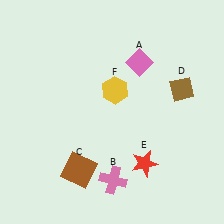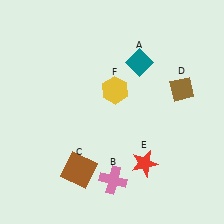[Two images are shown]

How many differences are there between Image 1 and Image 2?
There is 1 difference between the two images.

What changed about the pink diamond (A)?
In Image 1, A is pink. In Image 2, it changed to teal.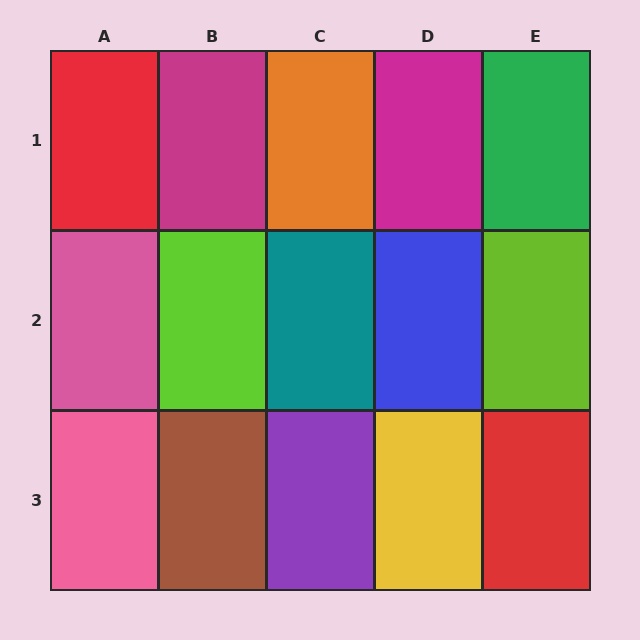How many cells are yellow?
1 cell is yellow.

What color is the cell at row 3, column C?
Purple.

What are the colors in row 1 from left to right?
Red, magenta, orange, magenta, green.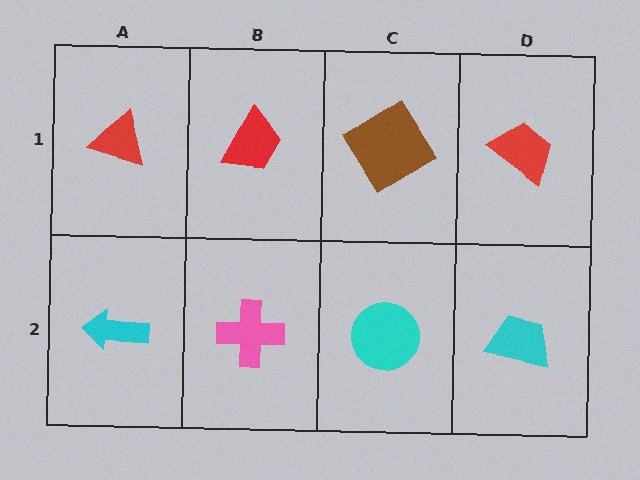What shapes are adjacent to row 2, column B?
A red trapezoid (row 1, column B), a cyan arrow (row 2, column A), a cyan circle (row 2, column C).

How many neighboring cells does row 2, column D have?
2.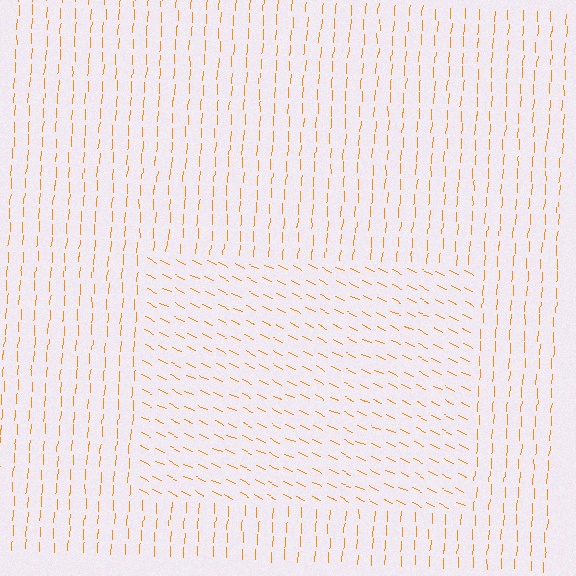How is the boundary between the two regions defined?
The boundary is defined purely by a change in line orientation (approximately 68 degrees difference). All lines are the same color and thickness.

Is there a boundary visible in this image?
Yes, there is a texture boundary formed by a change in line orientation.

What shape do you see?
I see a rectangle.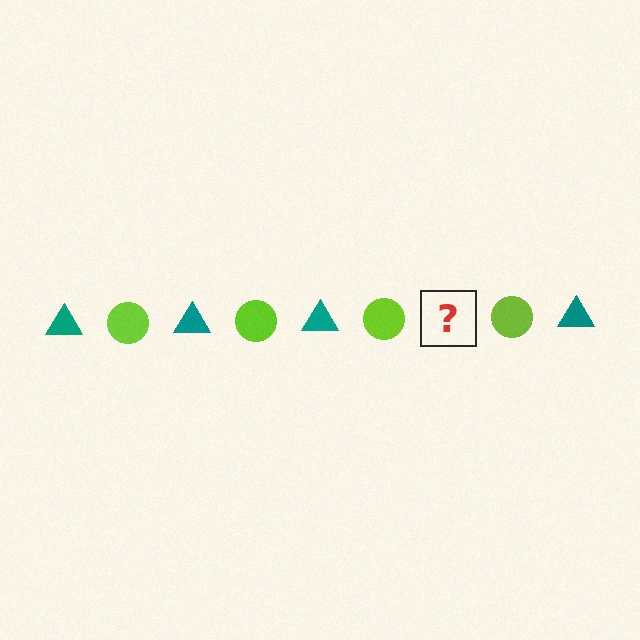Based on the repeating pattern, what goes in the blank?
The blank should be a teal triangle.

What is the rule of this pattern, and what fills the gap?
The rule is that the pattern alternates between teal triangle and lime circle. The gap should be filled with a teal triangle.